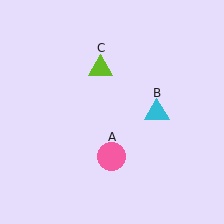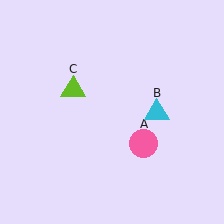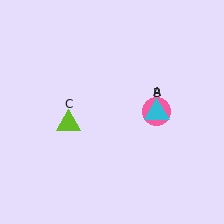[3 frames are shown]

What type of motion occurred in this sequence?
The pink circle (object A), lime triangle (object C) rotated counterclockwise around the center of the scene.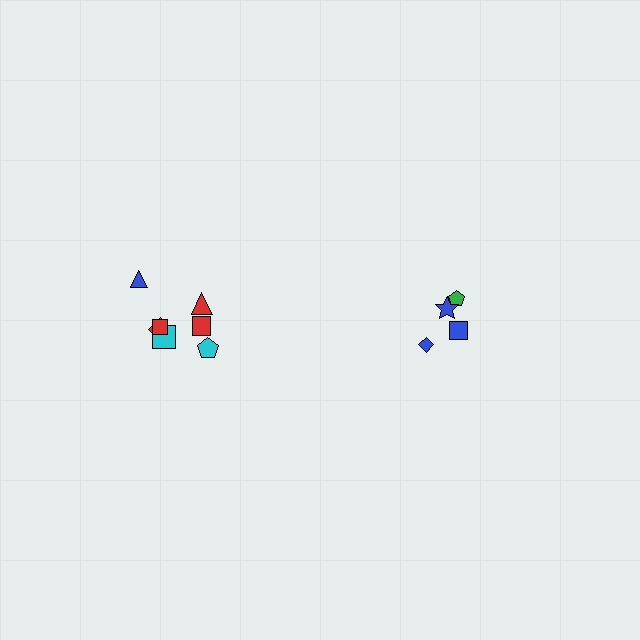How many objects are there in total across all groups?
There are 11 objects.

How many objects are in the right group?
There are 4 objects.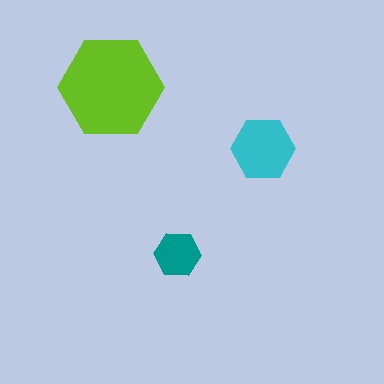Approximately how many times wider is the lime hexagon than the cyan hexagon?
About 1.5 times wider.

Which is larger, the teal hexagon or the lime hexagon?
The lime one.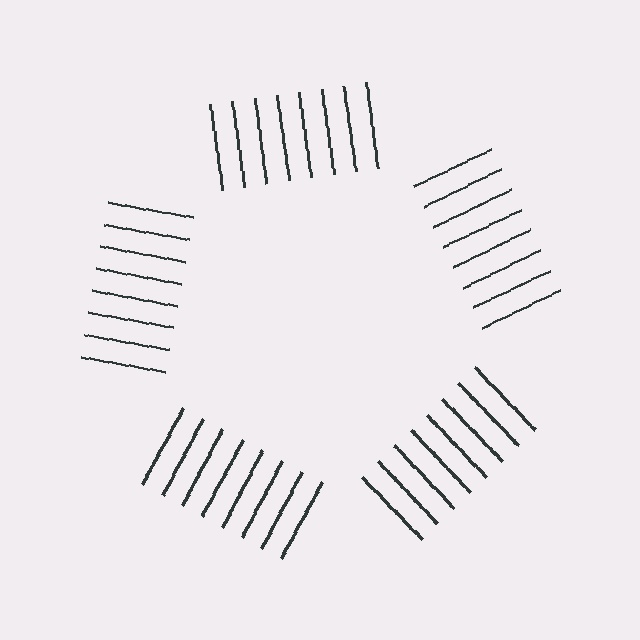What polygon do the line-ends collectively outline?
An illusory pentagon — the line segments terminate on its edges but no continuous stroke is drawn.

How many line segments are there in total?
40 — 8 along each of the 5 edges.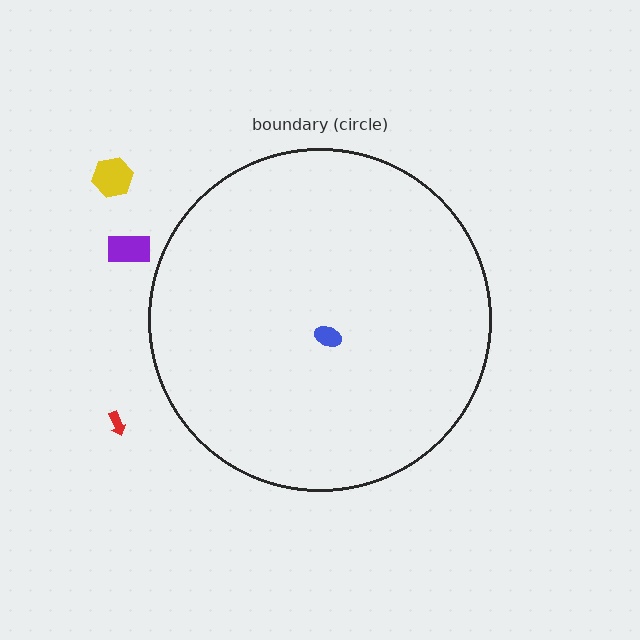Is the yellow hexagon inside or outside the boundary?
Outside.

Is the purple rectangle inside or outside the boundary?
Outside.